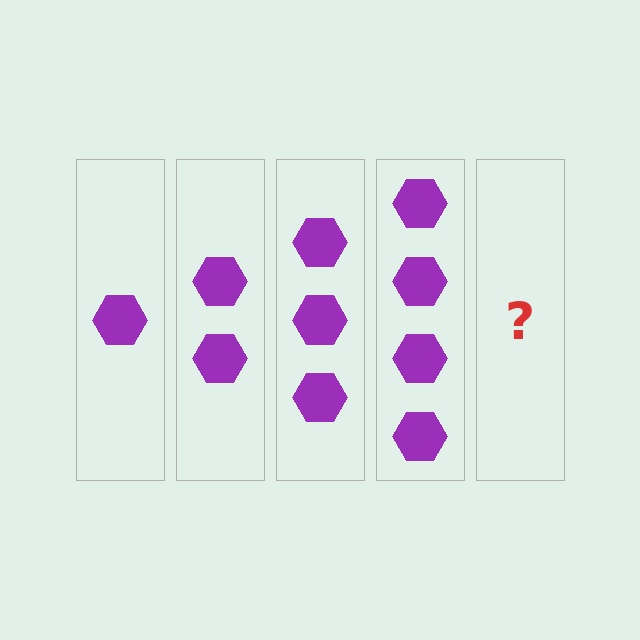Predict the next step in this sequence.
The next step is 5 hexagons.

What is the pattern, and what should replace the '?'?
The pattern is that each step adds one more hexagon. The '?' should be 5 hexagons.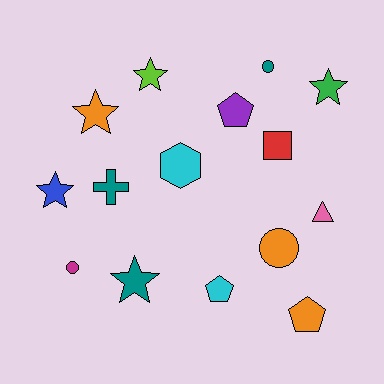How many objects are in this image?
There are 15 objects.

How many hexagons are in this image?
There is 1 hexagon.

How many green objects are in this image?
There is 1 green object.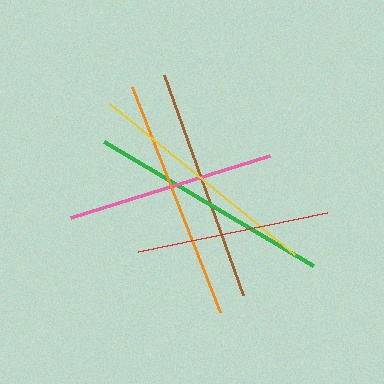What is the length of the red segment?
The red segment is approximately 193 pixels long.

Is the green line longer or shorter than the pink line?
The green line is longer than the pink line.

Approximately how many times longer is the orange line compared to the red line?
The orange line is approximately 1.3 times the length of the red line.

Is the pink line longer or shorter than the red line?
The pink line is longer than the red line.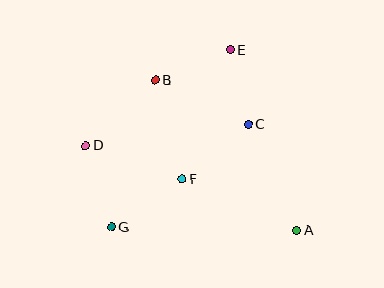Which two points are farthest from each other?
Points A and D are farthest from each other.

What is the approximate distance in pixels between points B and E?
The distance between B and E is approximately 81 pixels.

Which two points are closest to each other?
Points C and E are closest to each other.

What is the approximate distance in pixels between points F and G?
The distance between F and G is approximately 85 pixels.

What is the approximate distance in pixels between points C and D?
The distance between C and D is approximately 164 pixels.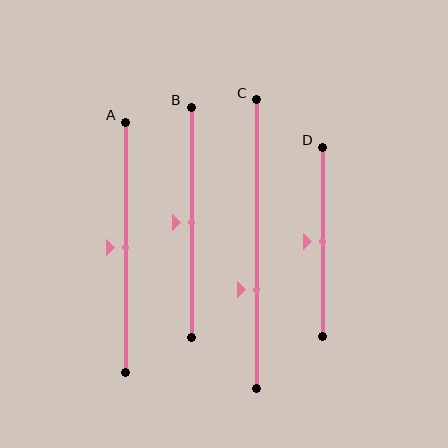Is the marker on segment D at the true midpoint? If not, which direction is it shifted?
Yes, the marker on segment D is at the true midpoint.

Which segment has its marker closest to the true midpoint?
Segment A has its marker closest to the true midpoint.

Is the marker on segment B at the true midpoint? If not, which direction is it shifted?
Yes, the marker on segment B is at the true midpoint.